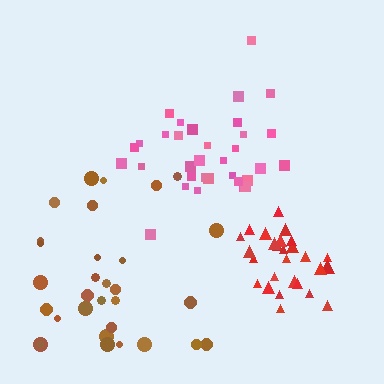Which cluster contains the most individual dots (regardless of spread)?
Pink (33).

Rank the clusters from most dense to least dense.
red, pink, brown.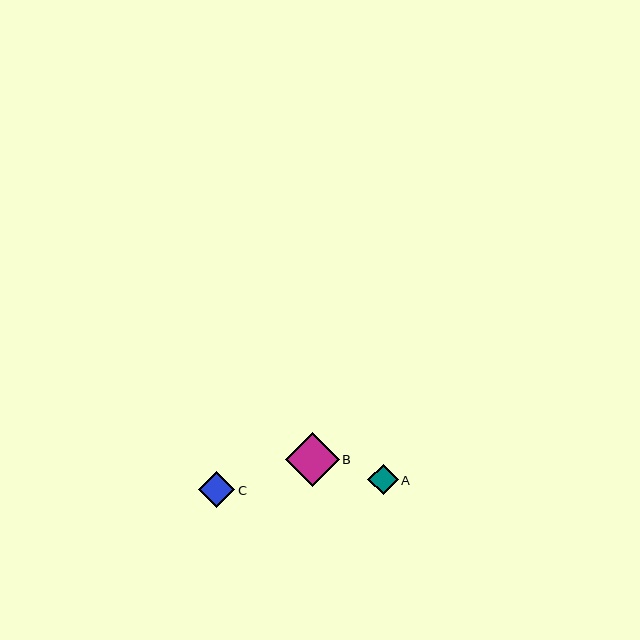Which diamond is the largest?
Diamond B is the largest with a size of approximately 54 pixels.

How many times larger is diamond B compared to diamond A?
Diamond B is approximately 1.8 times the size of diamond A.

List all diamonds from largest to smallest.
From largest to smallest: B, C, A.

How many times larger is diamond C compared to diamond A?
Diamond C is approximately 1.2 times the size of diamond A.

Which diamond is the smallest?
Diamond A is the smallest with a size of approximately 30 pixels.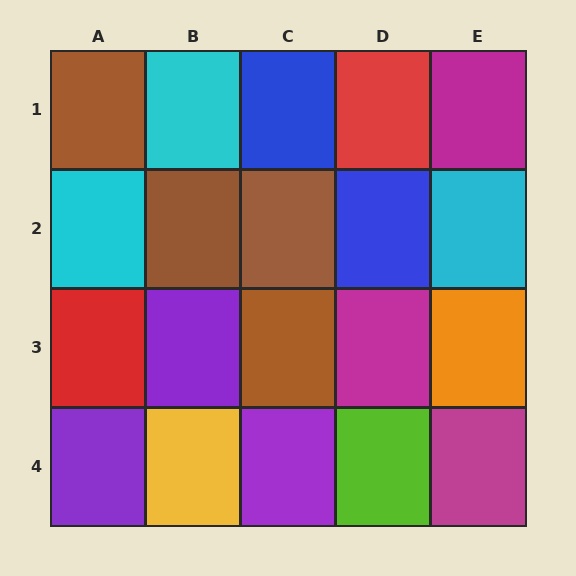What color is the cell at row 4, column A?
Purple.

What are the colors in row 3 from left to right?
Red, purple, brown, magenta, orange.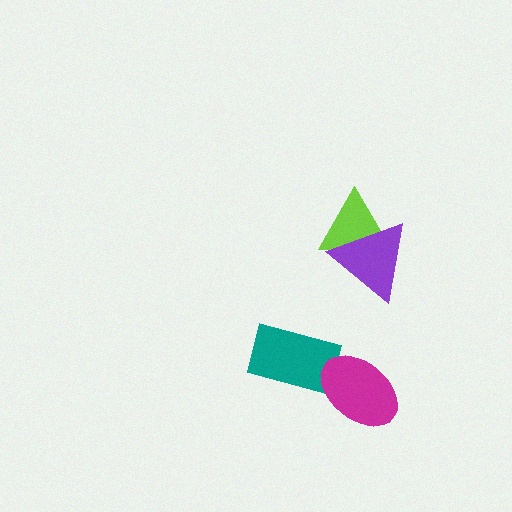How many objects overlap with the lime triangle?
1 object overlaps with the lime triangle.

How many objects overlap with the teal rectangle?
1 object overlaps with the teal rectangle.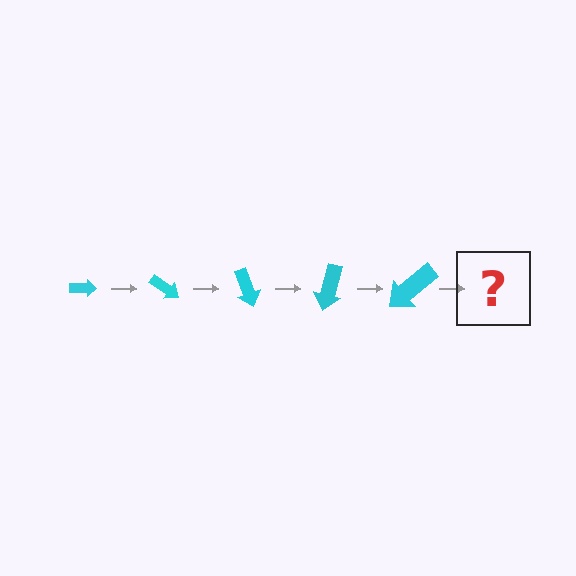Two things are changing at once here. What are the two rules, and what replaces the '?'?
The two rules are that the arrow grows larger each step and it rotates 35 degrees each step. The '?' should be an arrow, larger than the previous one and rotated 175 degrees from the start.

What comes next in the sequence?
The next element should be an arrow, larger than the previous one and rotated 175 degrees from the start.